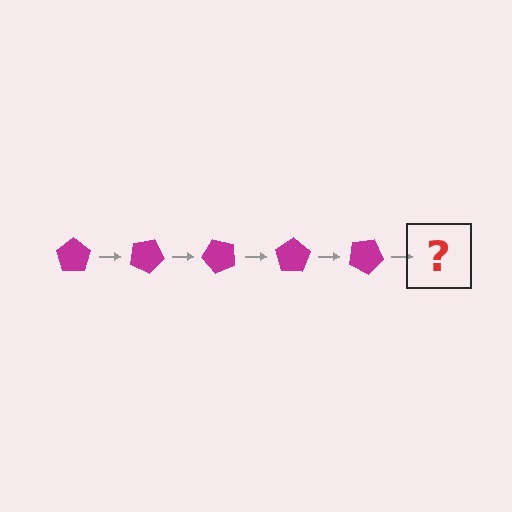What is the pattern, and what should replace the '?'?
The pattern is that the pentagon rotates 25 degrees each step. The '?' should be a magenta pentagon rotated 125 degrees.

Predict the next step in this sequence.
The next step is a magenta pentagon rotated 125 degrees.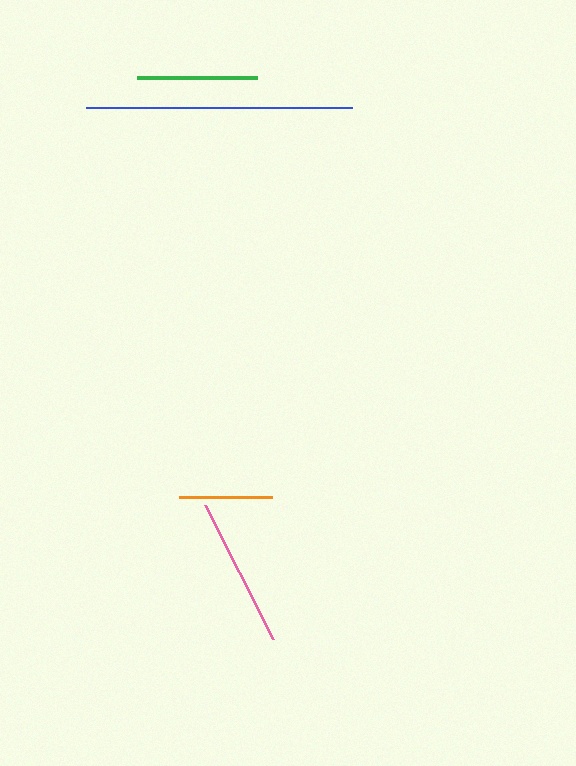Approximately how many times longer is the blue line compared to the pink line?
The blue line is approximately 1.8 times the length of the pink line.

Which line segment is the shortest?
The orange line is the shortest at approximately 92 pixels.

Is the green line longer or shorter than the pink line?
The pink line is longer than the green line.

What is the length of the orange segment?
The orange segment is approximately 92 pixels long.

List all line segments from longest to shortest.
From longest to shortest: blue, pink, green, orange.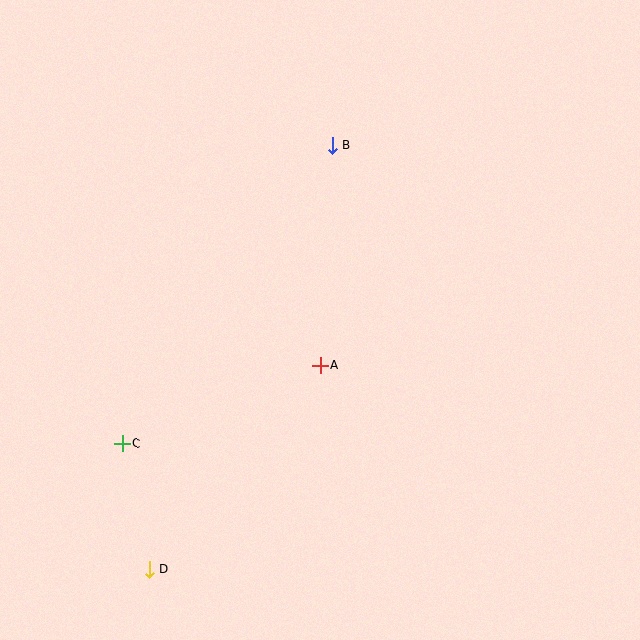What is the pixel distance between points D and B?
The distance between D and B is 462 pixels.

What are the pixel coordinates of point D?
Point D is at (150, 569).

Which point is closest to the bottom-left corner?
Point D is closest to the bottom-left corner.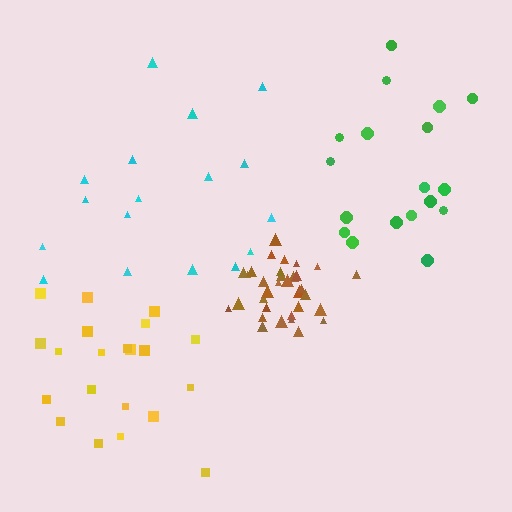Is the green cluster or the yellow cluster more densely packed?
Green.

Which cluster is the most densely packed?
Brown.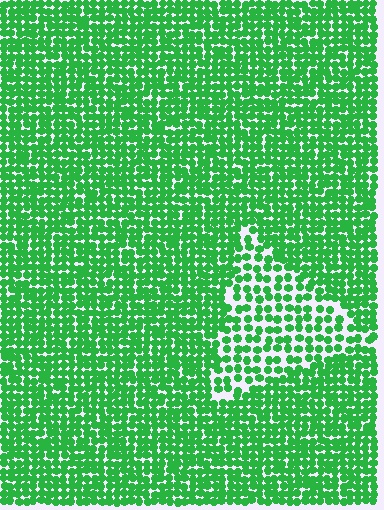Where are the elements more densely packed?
The elements are more densely packed outside the triangle boundary.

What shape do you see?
I see a triangle.